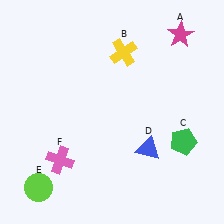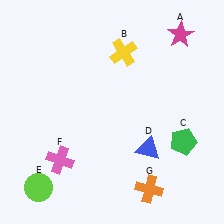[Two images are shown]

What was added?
An orange cross (G) was added in Image 2.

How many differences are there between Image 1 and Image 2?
There is 1 difference between the two images.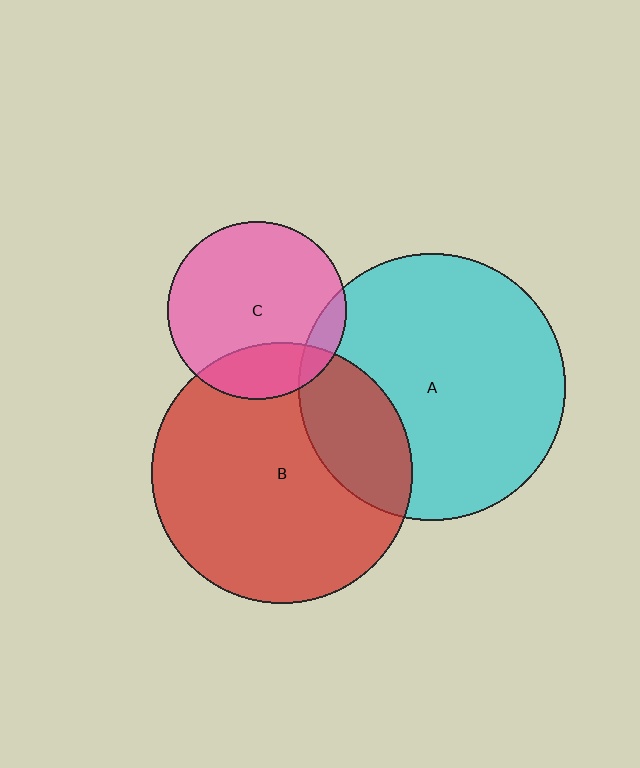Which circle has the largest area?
Circle A (cyan).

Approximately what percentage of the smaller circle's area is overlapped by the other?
Approximately 20%.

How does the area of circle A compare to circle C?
Approximately 2.2 times.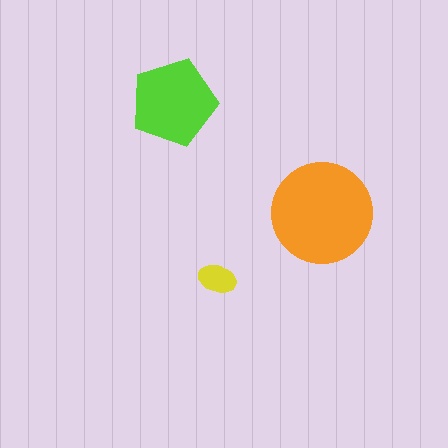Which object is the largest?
The orange circle.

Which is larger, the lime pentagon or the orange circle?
The orange circle.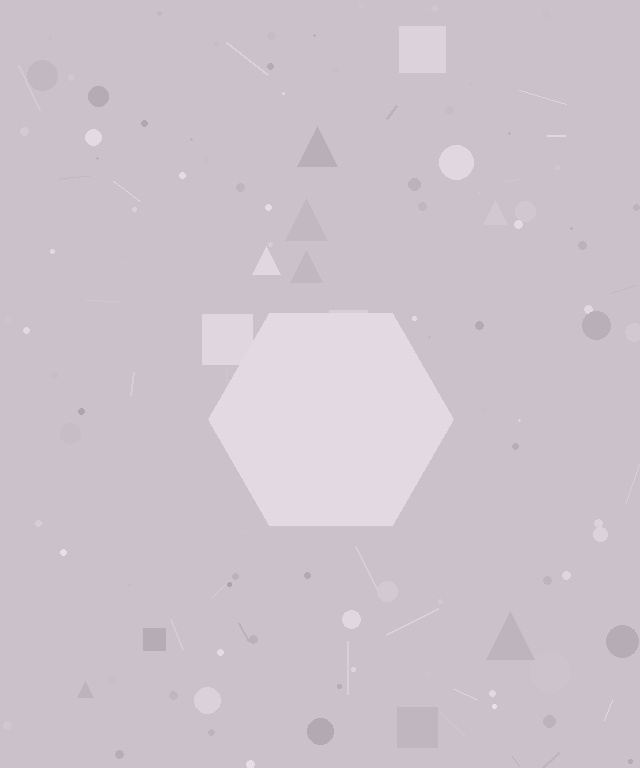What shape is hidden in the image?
A hexagon is hidden in the image.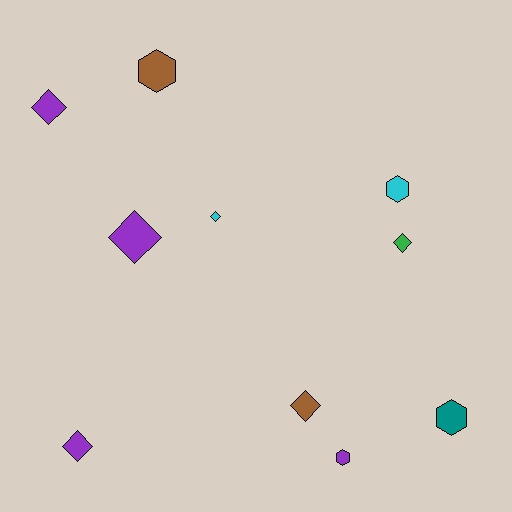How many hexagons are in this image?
There are 4 hexagons.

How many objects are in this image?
There are 10 objects.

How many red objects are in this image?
There are no red objects.